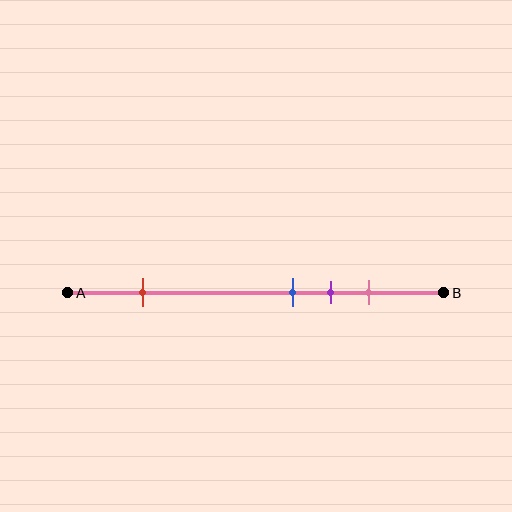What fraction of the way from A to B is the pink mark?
The pink mark is approximately 80% (0.8) of the way from A to B.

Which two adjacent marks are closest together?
The blue and purple marks are the closest adjacent pair.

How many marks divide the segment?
There are 4 marks dividing the segment.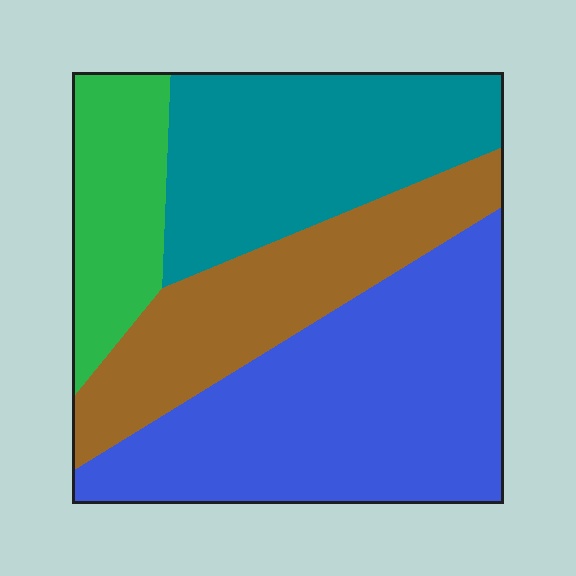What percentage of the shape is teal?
Teal takes up about one quarter (1/4) of the shape.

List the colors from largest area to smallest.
From largest to smallest: blue, teal, brown, green.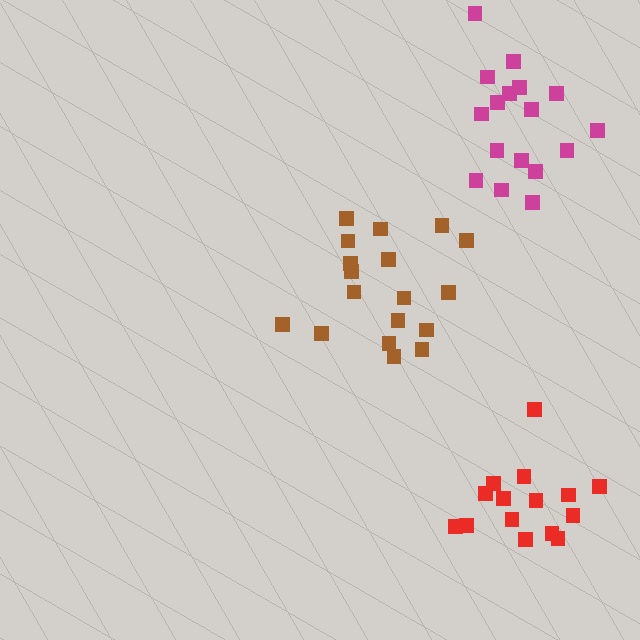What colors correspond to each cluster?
The clusters are colored: magenta, brown, red.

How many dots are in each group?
Group 1: 17 dots, Group 2: 18 dots, Group 3: 15 dots (50 total).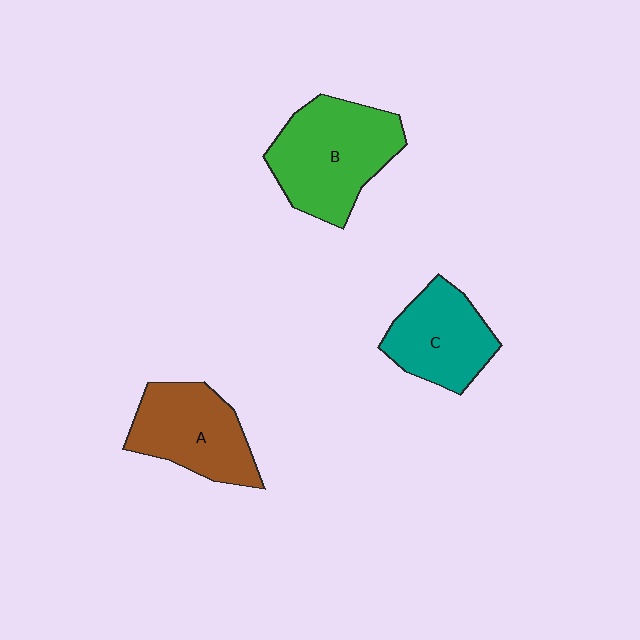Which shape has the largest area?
Shape B (green).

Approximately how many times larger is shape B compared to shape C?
Approximately 1.4 times.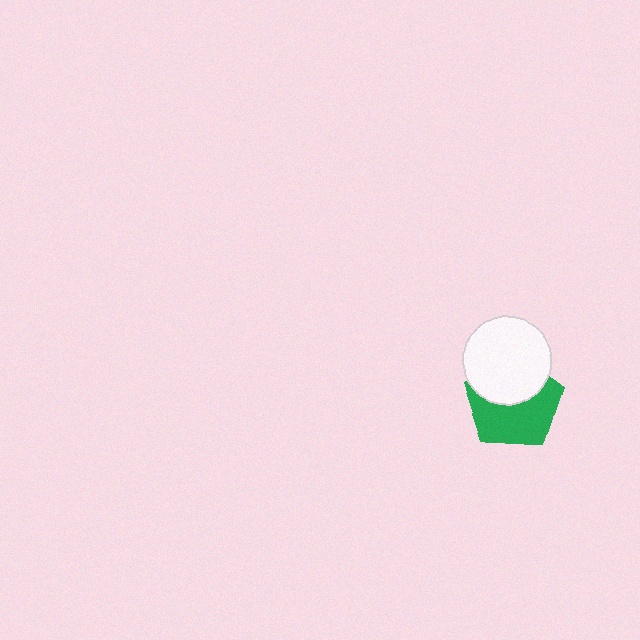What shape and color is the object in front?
The object in front is a white circle.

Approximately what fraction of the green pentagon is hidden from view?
Roughly 43% of the green pentagon is hidden behind the white circle.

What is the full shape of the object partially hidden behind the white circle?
The partially hidden object is a green pentagon.